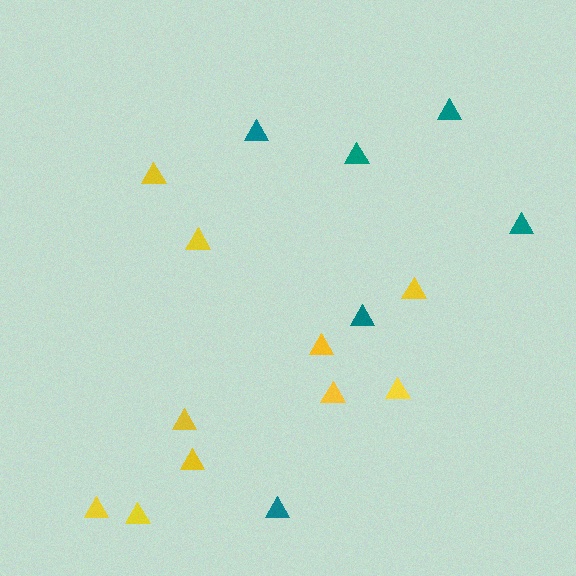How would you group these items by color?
There are 2 groups: one group of teal triangles (6) and one group of yellow triangles (10).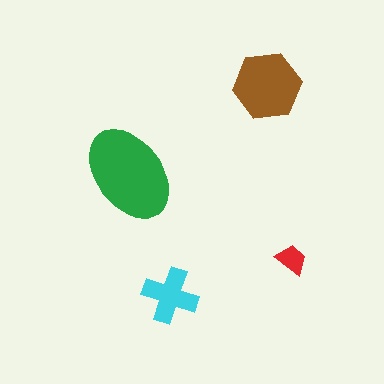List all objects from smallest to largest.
The red trapezoid, the cyan cross, the brown hexagon, the green ellipse.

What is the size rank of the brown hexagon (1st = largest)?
2nd.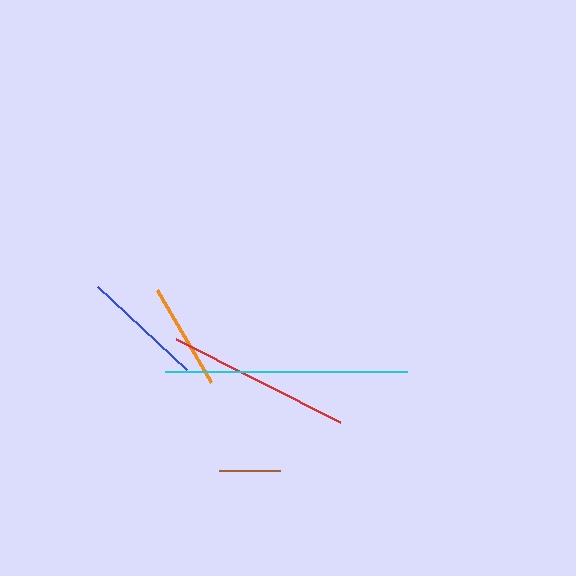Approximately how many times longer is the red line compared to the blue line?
The red line is approximately 1.5 times the length of the blue line.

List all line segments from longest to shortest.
From longest to shortest: cyan, red, blue, orange, brown.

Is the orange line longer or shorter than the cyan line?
The cyan line is longer than the orange line.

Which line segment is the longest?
The cyan line is the longest at approximately 242 pixels.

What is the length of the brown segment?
The brown segment is approximately 60 pixels long.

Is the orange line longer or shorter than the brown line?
The orange line is longer than the brown line.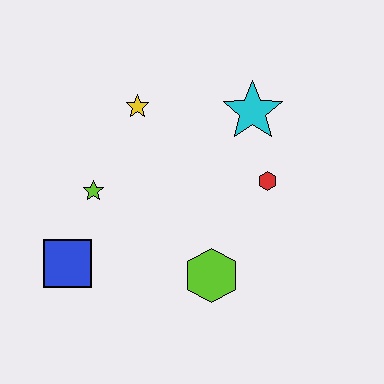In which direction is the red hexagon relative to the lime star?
The red hexagon is to the right of the lime star.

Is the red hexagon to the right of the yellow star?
Yes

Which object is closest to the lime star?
The blue square is closest to the lime star.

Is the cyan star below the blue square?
No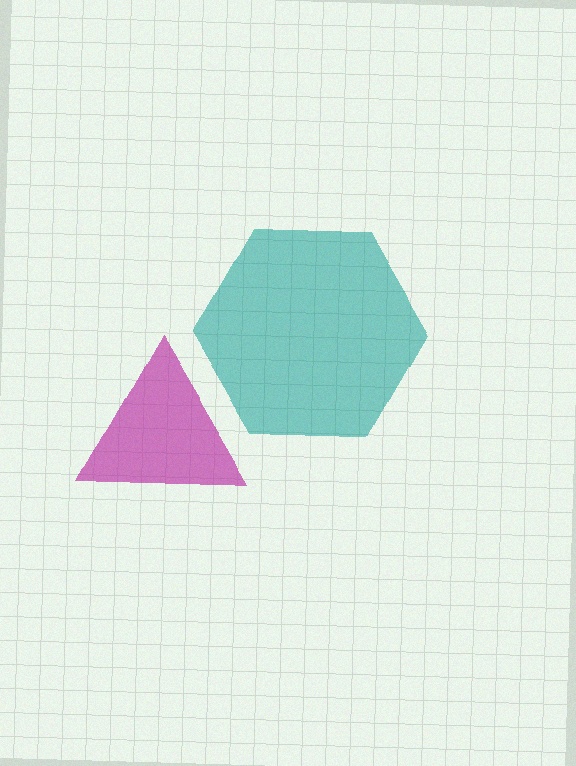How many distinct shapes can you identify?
There are 2 distinct shapes: a teal hexagon, a magenta triangle.